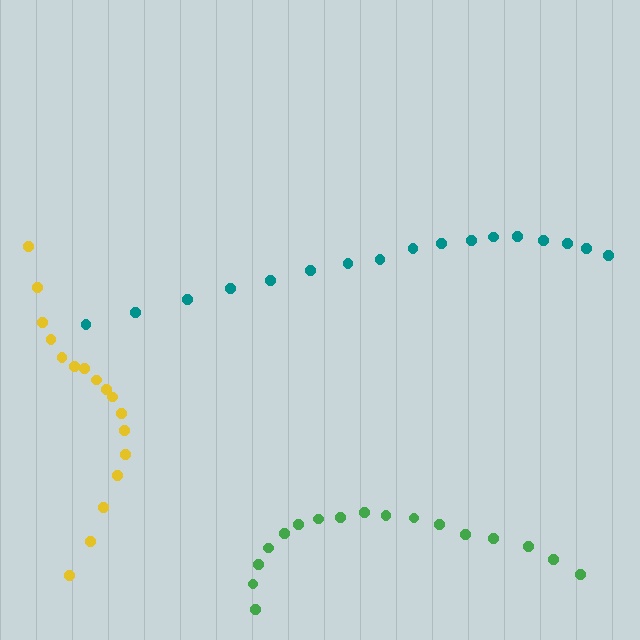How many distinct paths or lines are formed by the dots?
There are 3 distinct paths.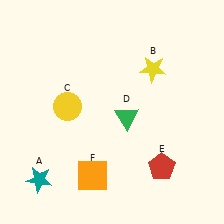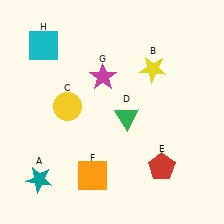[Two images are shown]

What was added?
A magenta star (G), a cyan square (H) were added in Image 2.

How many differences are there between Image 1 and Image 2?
There are 2 differences between the two images.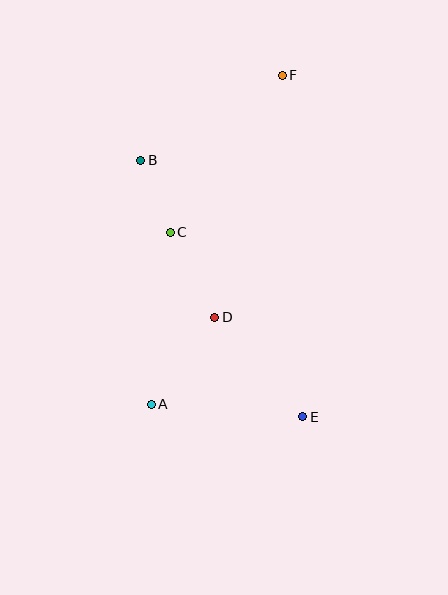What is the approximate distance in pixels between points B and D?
The distance between B and D is approximately 174 pixels.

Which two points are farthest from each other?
Points A and F are farthest from each other.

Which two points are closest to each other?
Points B and C are closest to each other.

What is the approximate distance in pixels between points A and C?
The distance between A and C is approximately 174 pixels.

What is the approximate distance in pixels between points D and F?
The distance between D and F is approximately 251 pixels.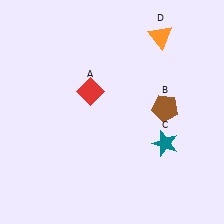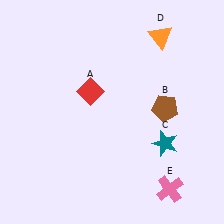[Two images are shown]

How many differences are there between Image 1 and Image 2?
There is 1 difference between the two images.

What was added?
A pink cross (E) was added in Image 2.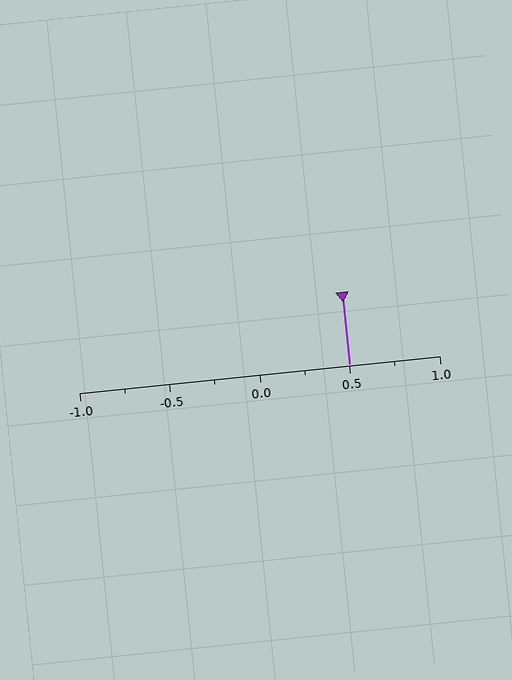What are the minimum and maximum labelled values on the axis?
The axis runs from -1.0 to 1.0.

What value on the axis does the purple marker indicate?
The marker indicates approximately 0.5.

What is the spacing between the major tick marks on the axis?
The major ticks are spaced 0.5 apart.